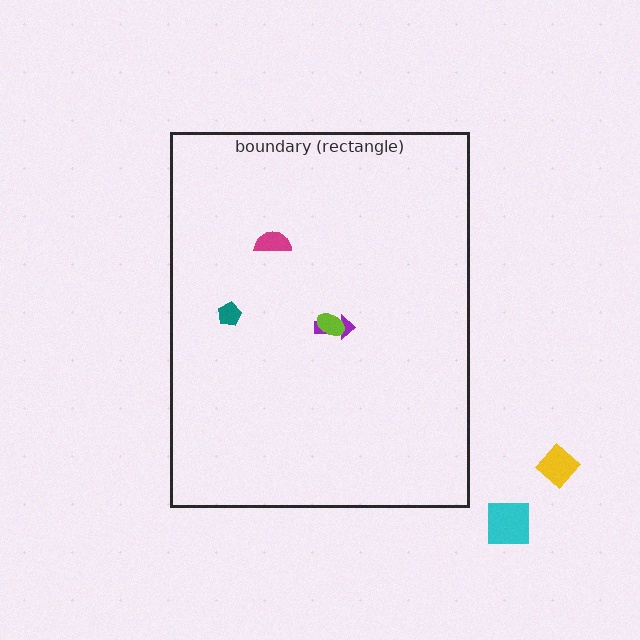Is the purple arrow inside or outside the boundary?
Inside.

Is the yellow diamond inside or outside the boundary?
Outside.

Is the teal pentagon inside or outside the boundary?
Inside.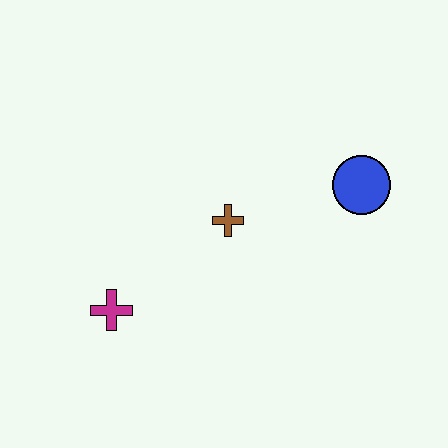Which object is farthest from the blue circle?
The magenta cross is farthest from the blue circle.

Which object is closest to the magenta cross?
The brown cross is closest to the magenta cross.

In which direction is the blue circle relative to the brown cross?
The blue circle is to the right of the brown cross.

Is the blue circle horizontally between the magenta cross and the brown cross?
No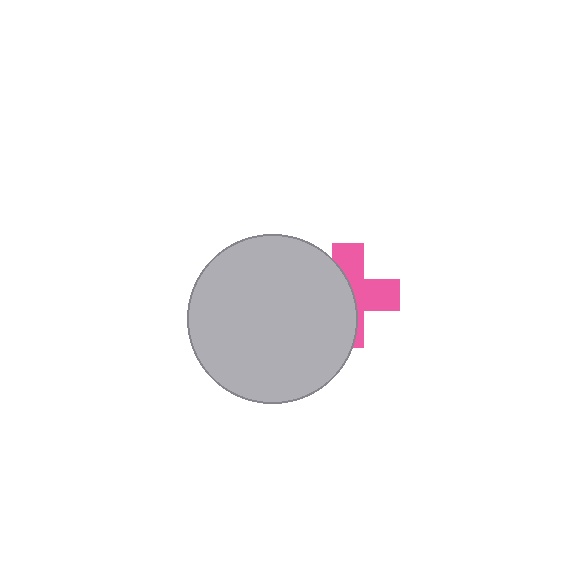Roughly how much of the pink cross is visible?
About half of it is visible (roughly 47%).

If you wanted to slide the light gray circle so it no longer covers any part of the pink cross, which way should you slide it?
Slide it left — that is the most direct way to separate the two shapes.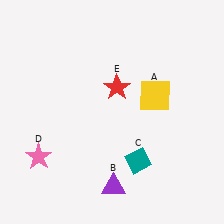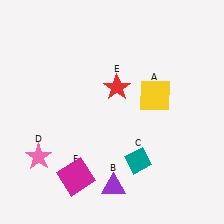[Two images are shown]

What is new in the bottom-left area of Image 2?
A magenta square (F) was added in the bottom-left area of Image 2.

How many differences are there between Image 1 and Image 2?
There is 1 difference between the two images.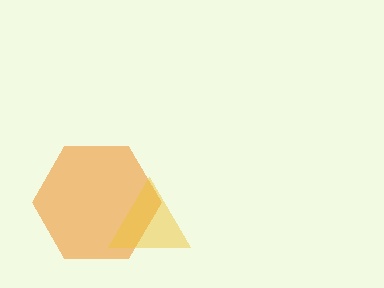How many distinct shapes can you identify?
There are 2 distinct shapes: an orange hexagon, a yellow triangle.